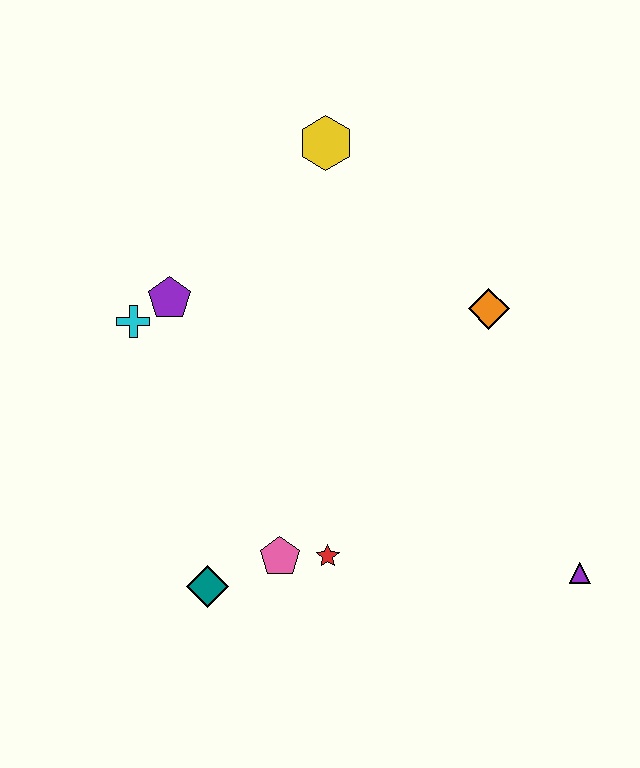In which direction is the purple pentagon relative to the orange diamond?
The purple pentagon is to the left of the orange diamond.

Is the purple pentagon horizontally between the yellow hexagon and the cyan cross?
Yes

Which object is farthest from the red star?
The yellow hexagon is farthest from the red star.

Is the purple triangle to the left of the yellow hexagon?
No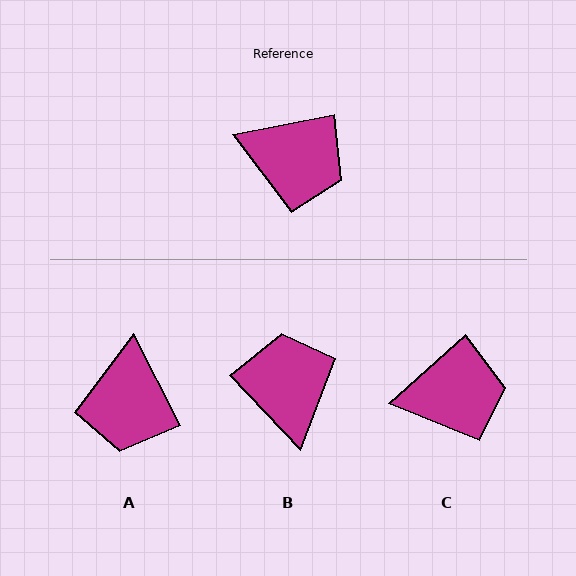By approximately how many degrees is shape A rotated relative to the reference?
Approximately 74 degrees clockwise.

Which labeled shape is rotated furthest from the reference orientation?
B, about 122 degrees away.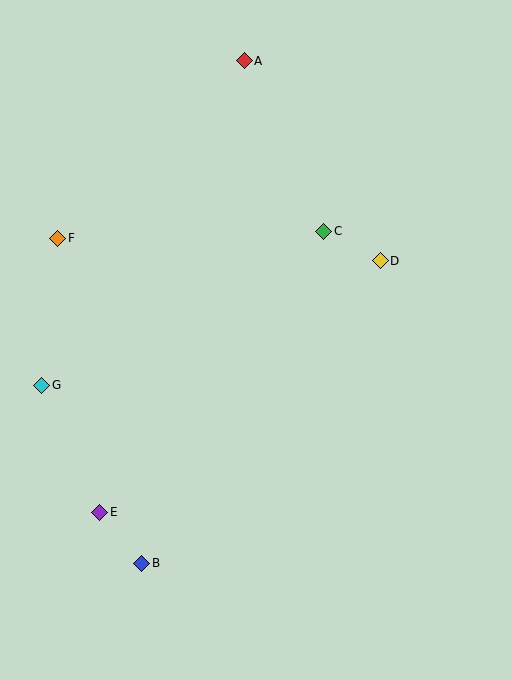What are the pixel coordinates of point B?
Point B is at (142, 563).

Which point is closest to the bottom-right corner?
Point B is closest to the bottom-right corner.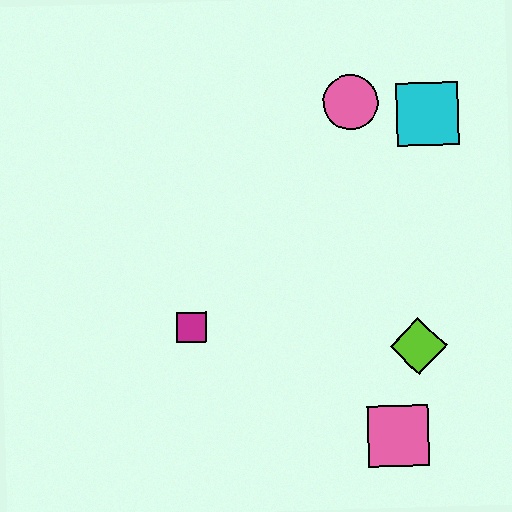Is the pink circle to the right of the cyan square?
No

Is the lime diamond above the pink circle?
No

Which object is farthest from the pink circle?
The pink square is farthest from the pink circle.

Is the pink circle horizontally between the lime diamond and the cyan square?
No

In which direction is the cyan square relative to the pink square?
The cyan square is above the pink square.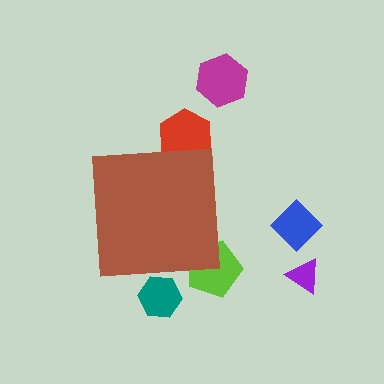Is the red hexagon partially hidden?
Yes, the red hexagon is partially hidden behind the brown square.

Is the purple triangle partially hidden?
No, the purple triangle is fully visible.